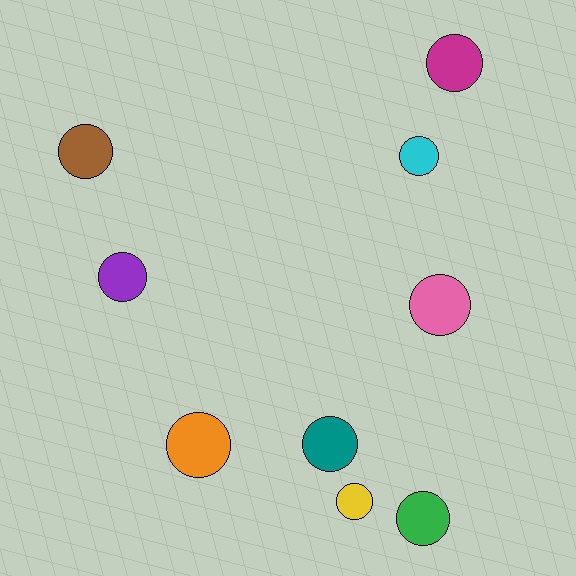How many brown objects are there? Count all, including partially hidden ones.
There is 1 brown object.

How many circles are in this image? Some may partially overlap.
There are 9 circles.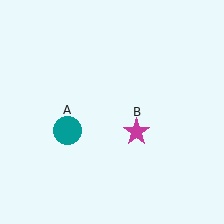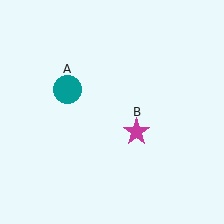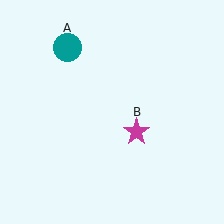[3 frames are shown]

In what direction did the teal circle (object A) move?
The teal circle (object A) moved up.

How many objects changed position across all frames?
1 object changed position: teal circle (object A).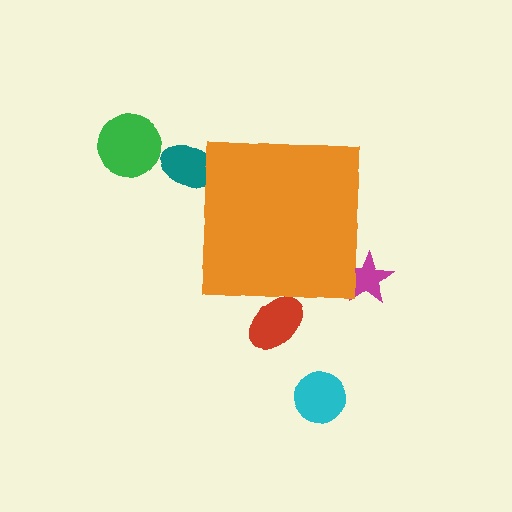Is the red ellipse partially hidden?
Yes, the red ellipse is partially hidden behind the orange square.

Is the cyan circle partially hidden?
No, the cyan circle is fully visible.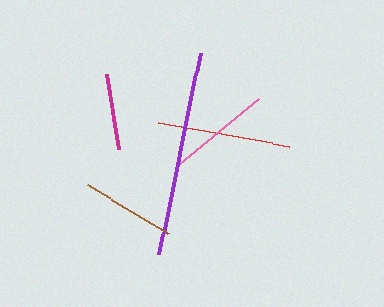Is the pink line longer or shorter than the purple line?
The purple line is longer than the pink line.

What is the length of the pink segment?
The pink segment is approximately 104 pixels long.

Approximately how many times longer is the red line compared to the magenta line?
The red line is approximately 1.8 times the length of the magenta line.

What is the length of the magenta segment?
The magenta segment is approximately 75 pixels long.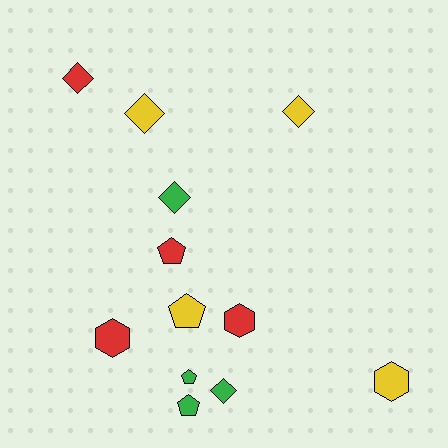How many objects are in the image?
There are 12 objects.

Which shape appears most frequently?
Diamond, with 5 objects.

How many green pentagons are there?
There are 2 green pentagons.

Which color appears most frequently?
Green, with 4 objects.